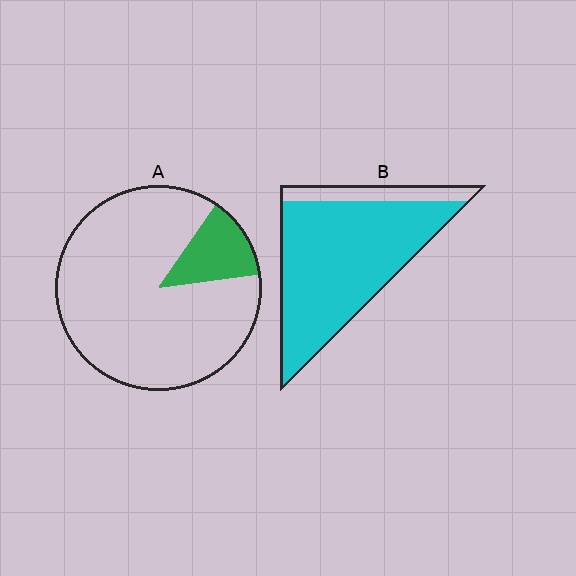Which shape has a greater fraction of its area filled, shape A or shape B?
Shape B.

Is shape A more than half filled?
No.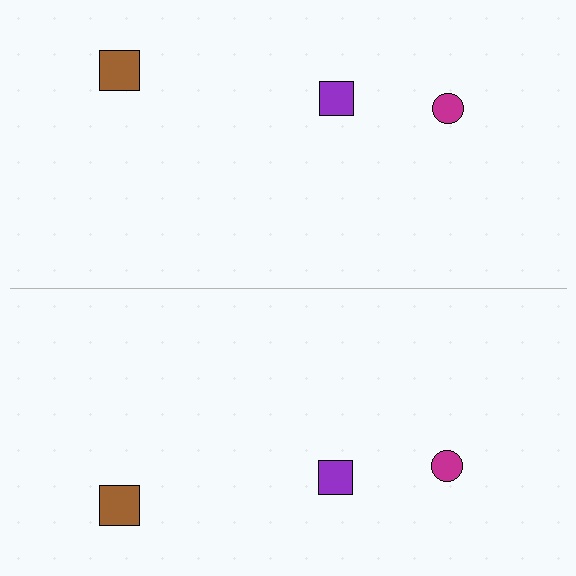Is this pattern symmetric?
Yes, this pattern has bilateral (reflection) symmetry.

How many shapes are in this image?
There are 6 shapes in this image.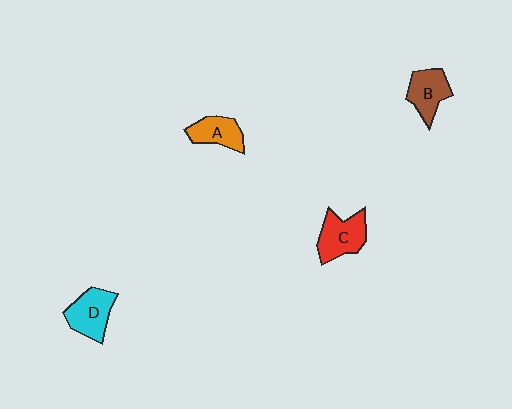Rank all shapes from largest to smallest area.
From largest to smallest: C (red), D (cyan), B (brown), A (orange).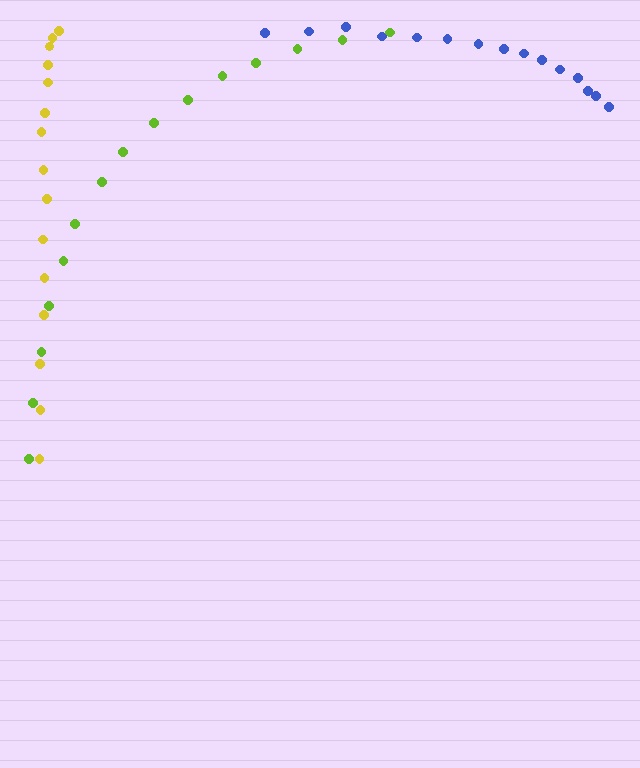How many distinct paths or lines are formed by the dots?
There are 3 distinct paths.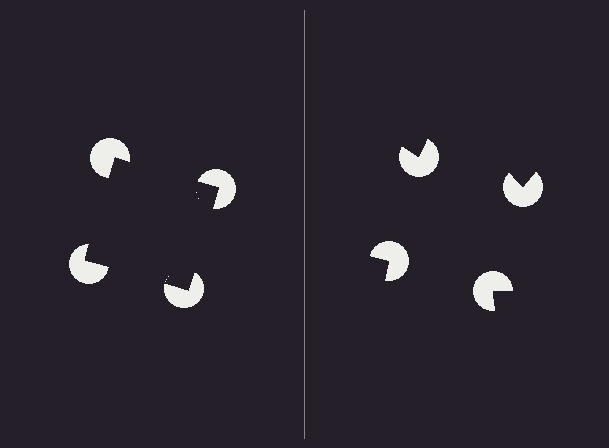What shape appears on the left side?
An illusory square.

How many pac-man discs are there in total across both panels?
8 — 4 on each side.